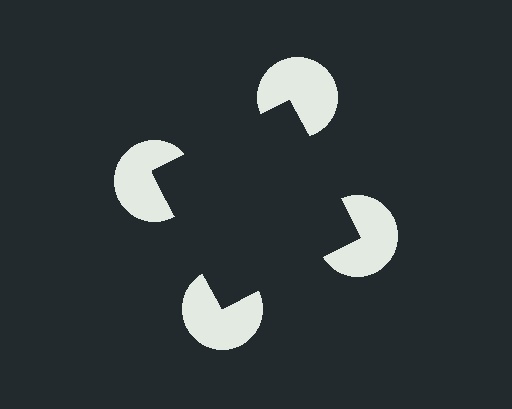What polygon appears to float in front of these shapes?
An illusory square — its edges are inferred from the aligned wedge cuts in the pac-man discs, not physically drawn.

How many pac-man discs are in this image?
There are 4 — one at each vertex of the illusory square.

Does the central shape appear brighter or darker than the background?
It typically appears slightly darker than the background, even though no actual brightness change is drawn.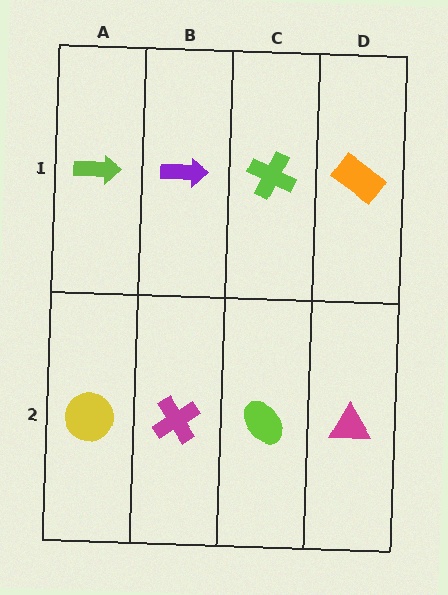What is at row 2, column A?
A yellow circle.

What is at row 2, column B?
A magenta cross.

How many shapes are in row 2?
4 shapes.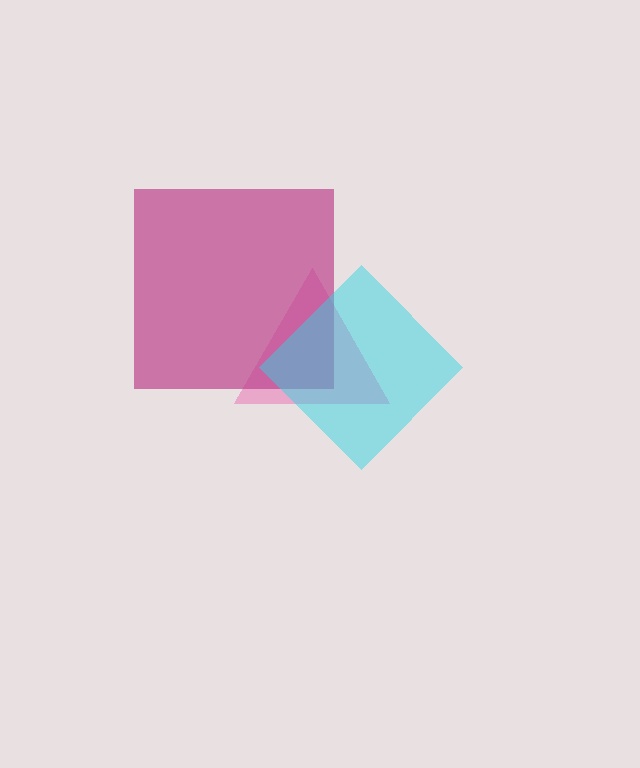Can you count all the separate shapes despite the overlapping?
Yes, there are 3 separate shapes.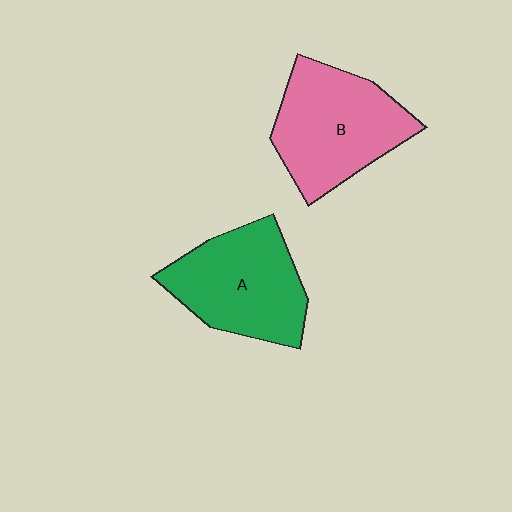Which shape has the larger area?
Shape B (pink).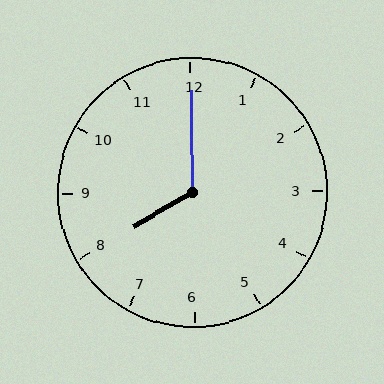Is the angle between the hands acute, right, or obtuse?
It is obtuse.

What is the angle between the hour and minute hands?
Approximately 120 degrees.